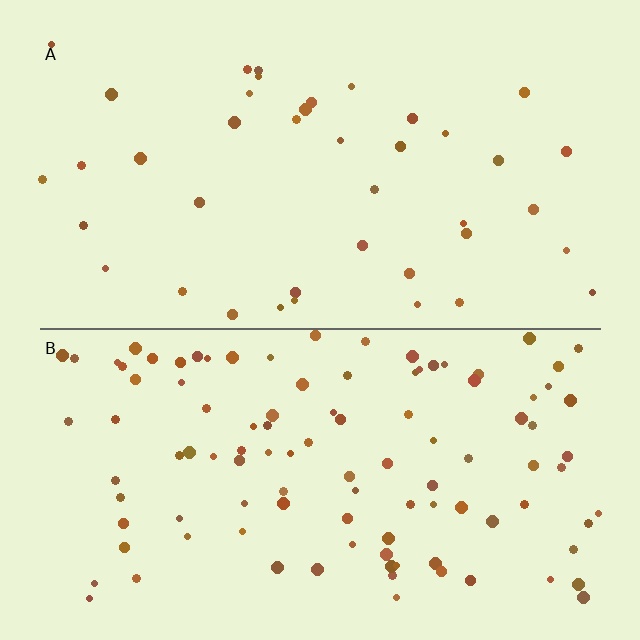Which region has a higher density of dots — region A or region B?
B (the bottom).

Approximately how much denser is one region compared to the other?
Approximately 2.6× — region B over region A.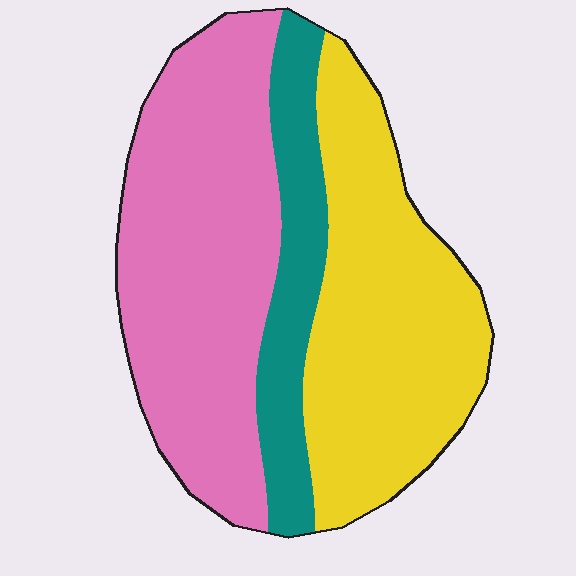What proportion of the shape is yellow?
Yellow covers 39% of the shape.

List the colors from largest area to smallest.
From largest to smallest: pink, yellow, teal.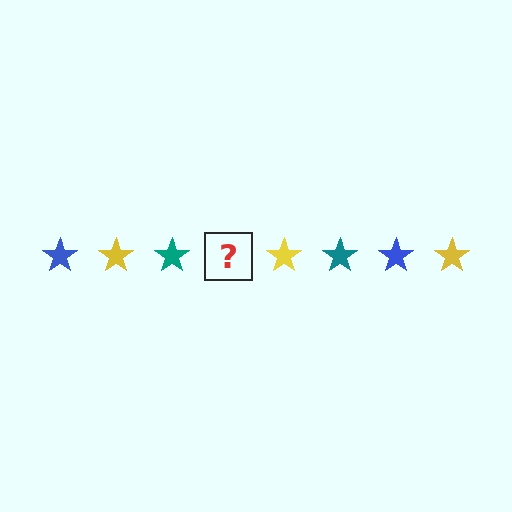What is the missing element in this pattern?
The missing element is a blue star.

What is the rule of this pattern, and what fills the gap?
The rule is that the pattern cycles through blue, yellow, teal stars. The gap should be filled with a blue star.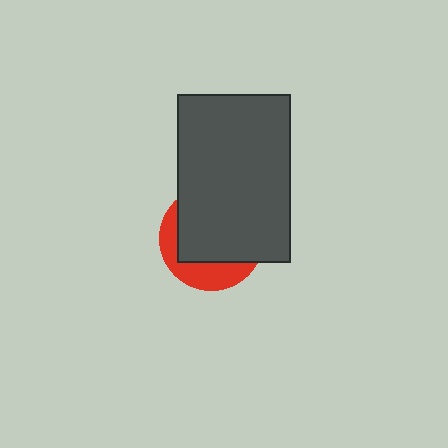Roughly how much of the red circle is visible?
A small part of it is visible (roughly 32%).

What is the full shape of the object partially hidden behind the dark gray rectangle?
The partially hidden object is a red circle.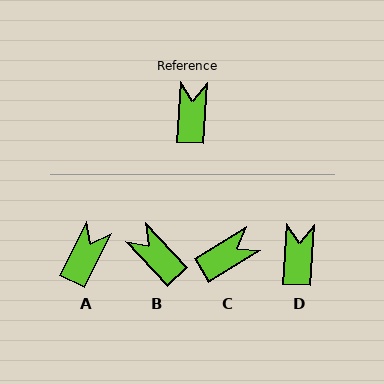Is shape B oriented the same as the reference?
No, it is off by about 47 degrees.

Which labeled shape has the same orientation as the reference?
D.